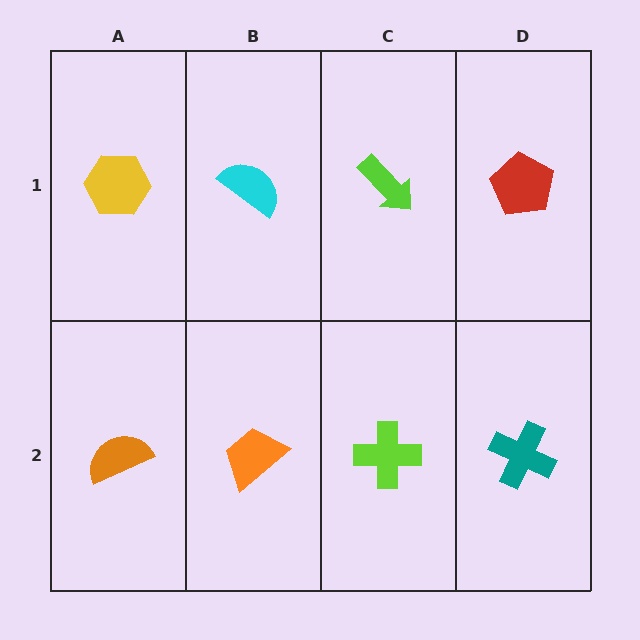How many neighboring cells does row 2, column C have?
3.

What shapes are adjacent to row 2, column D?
A red pentagon (row 1, column D), a lime cross (row 2, column C).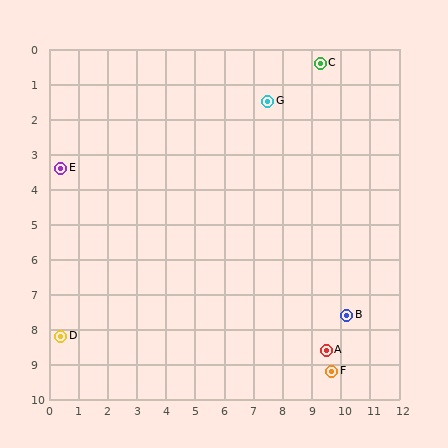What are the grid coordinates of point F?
Point F is at approximately (9.7, 9.2).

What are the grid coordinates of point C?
Point C is at approximately (9.3, 0.4).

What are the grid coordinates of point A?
Point A is at approximately (9.5, 8.6).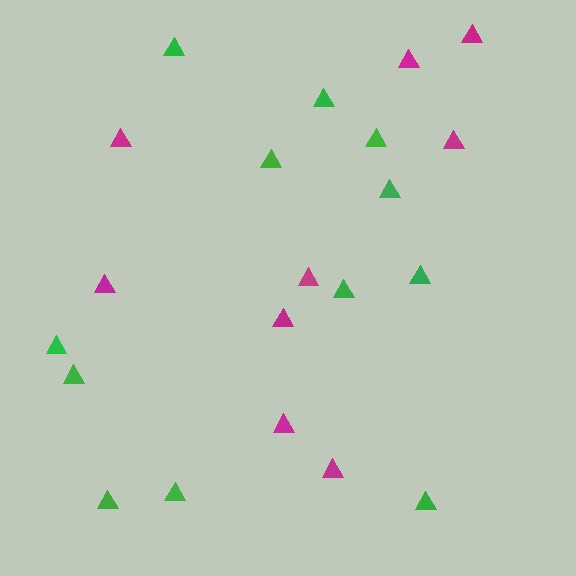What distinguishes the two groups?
There are 2 groups: one group of green triangles (12) and one group of magenta triangles (9).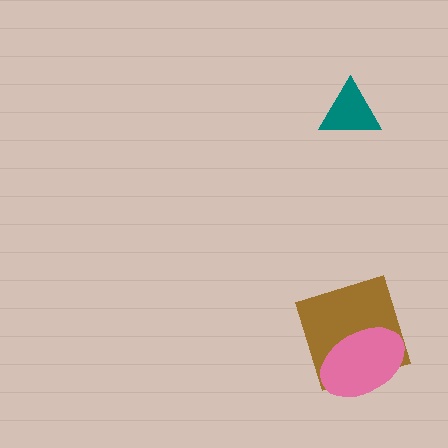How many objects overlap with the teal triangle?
0 objects overlap with the teal triangle.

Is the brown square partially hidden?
Yes, it is partially covered by another shape.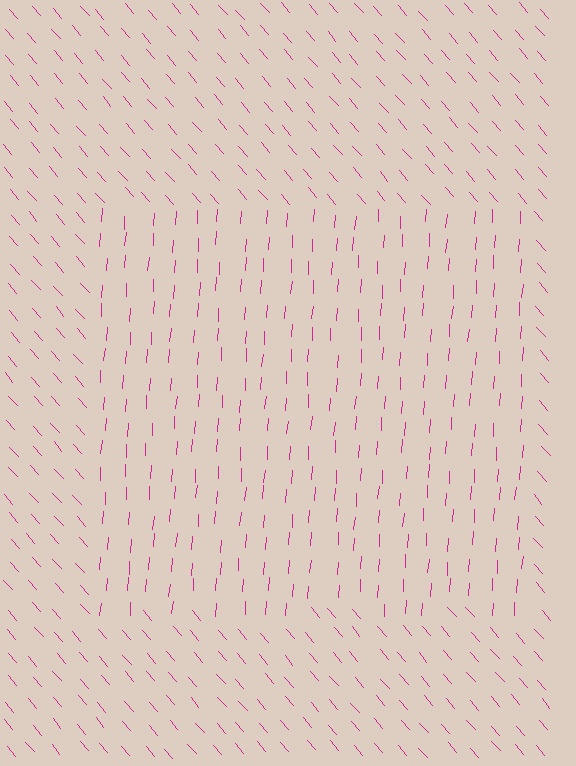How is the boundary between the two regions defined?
The boundary is defined purely by a change in line orientation (approximately 45 degrees difference). All lines are the same color and thickness.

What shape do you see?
I see a rectangle.